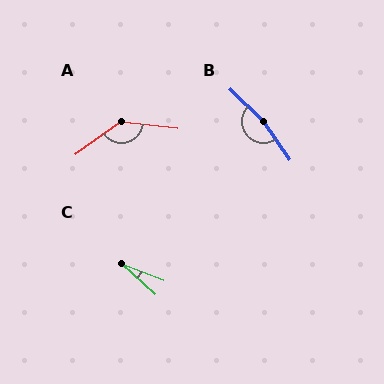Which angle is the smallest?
C, at approximately 21 degrees.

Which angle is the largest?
B, at approximately 168 degrees.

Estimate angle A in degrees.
Approximately 138 degrees.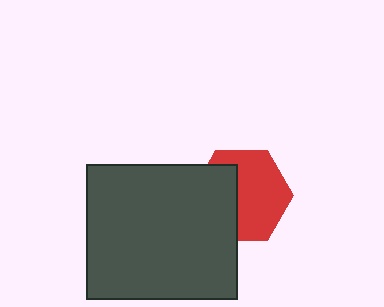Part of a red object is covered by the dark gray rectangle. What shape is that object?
It is a hexagon.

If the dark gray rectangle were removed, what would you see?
You would see the complete red hexagon.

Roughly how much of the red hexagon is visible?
About half of it is visible (roughly 61%).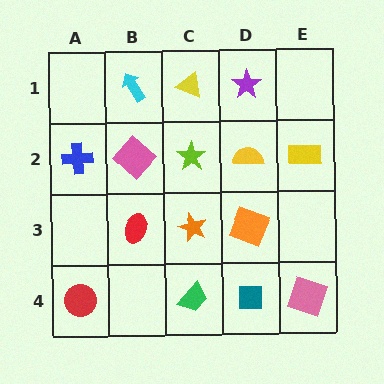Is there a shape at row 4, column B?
No, that cell is empty.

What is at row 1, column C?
A yellow triangle.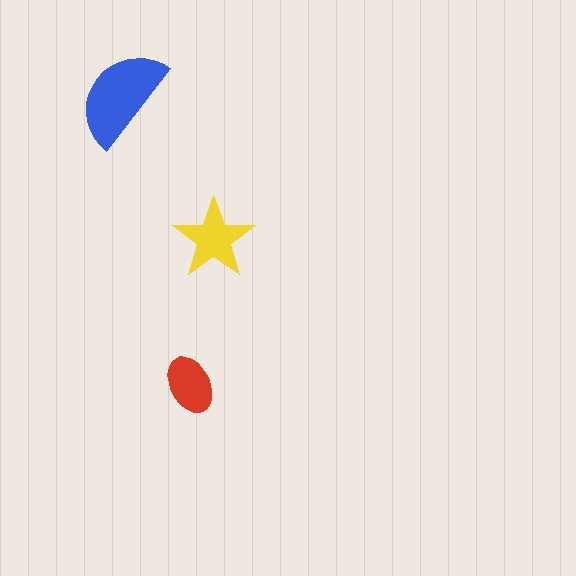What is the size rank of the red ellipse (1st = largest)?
3rd.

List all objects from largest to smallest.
The blue semicircle, the yellow star, the red ellipse.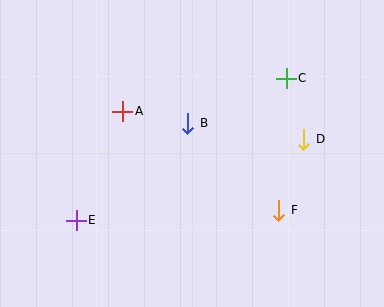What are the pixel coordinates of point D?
Point D is at (304, 139).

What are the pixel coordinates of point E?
Point E is at (76, 220).